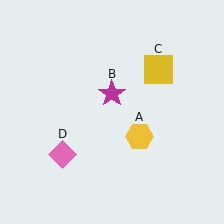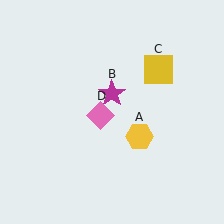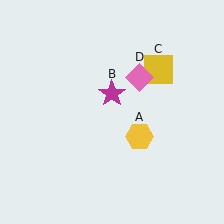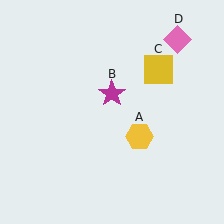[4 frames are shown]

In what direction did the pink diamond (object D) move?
The pink diamond (object D) moved up and to the right.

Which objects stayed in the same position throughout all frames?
Yellow hexagon (object A) and magenta star (object B) and yellow square (object C) remained stationary.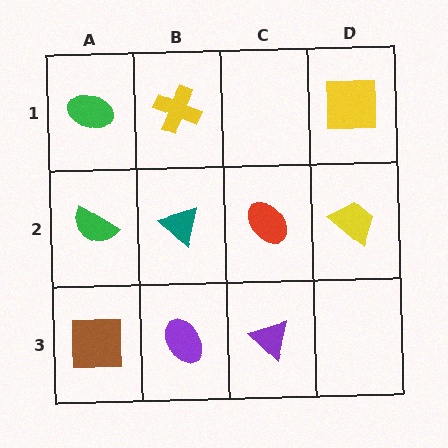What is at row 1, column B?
A yellow cross.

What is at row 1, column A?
A green ellipse.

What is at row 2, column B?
A teal triangle.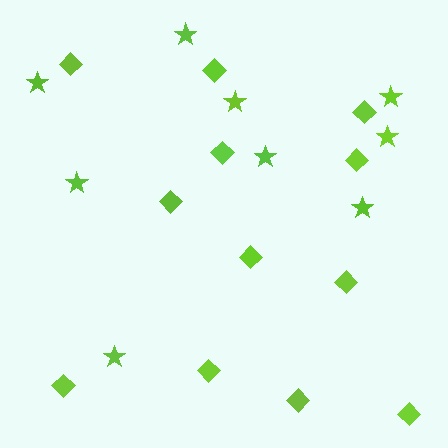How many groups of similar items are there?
There are 2 groups: one group of stars (9) and one group of diamonds (12).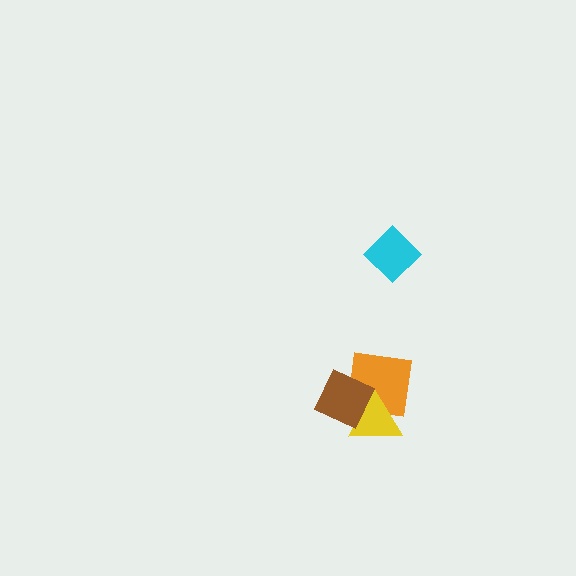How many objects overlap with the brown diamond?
2 objects overlap with the brown diamond.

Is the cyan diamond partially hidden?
No, no other shape covers it.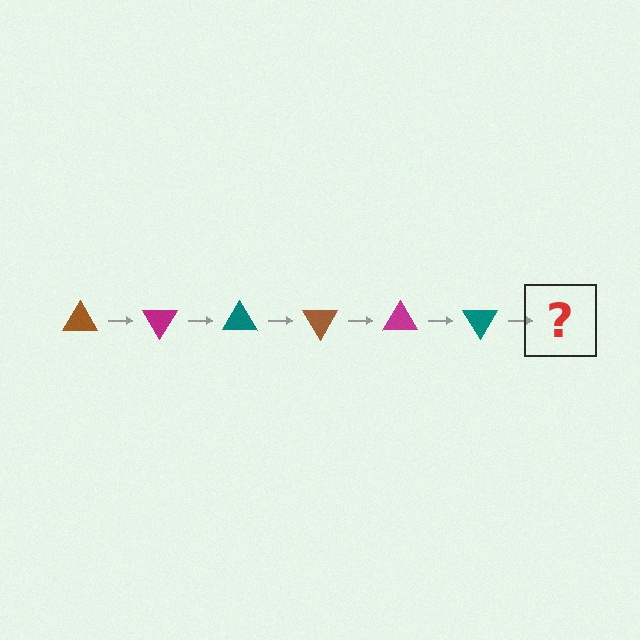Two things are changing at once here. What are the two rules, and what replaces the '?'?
The two rules are that it rotates 60 degrees each step and the color cycles through brown, magenta, and teal. The '?' should be a brown triangle, rotated 360 degrees from the start.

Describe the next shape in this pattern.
It should be a brown triangle, rotated 360 degrees from the start.